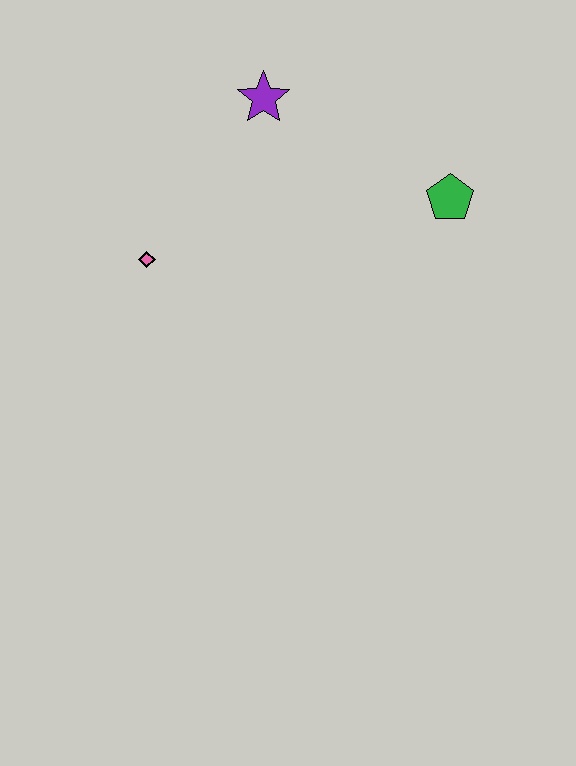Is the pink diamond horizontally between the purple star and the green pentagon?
No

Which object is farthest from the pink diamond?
The green pentagon is farthest from the pink diamond.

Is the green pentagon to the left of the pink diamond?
No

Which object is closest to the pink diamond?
The purple star is closest to the pink diamond.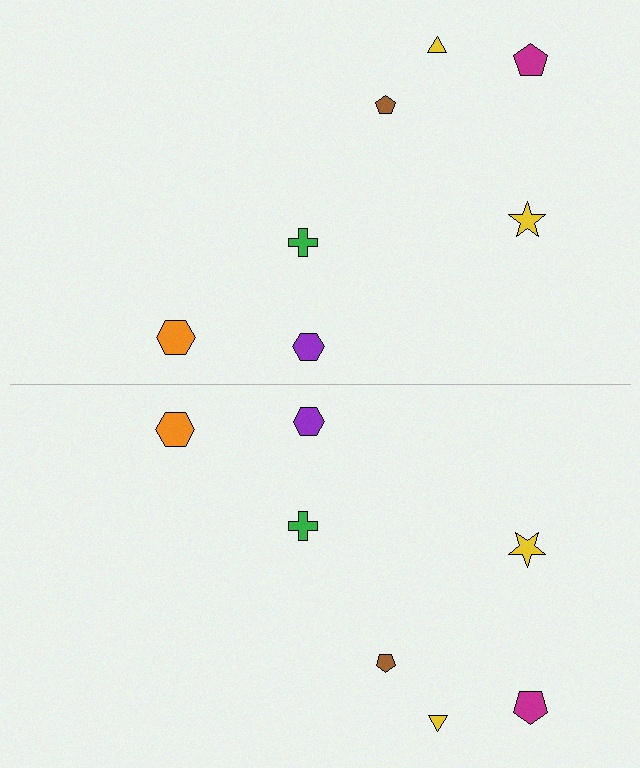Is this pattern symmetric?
Yes, this pattern has bilateral (reflection) symmetry.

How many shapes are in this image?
There are 14 shapes in this image.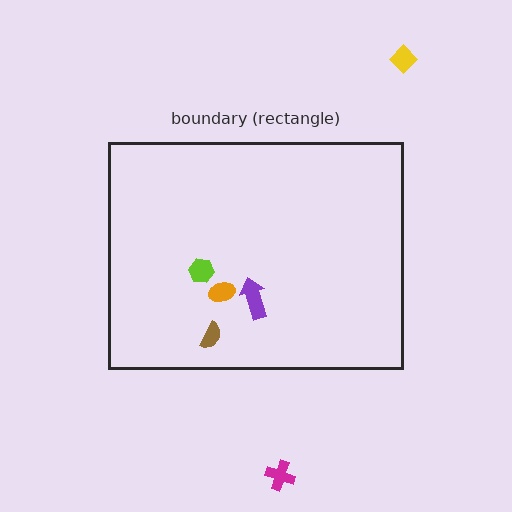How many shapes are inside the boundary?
4 inside, 2 outside.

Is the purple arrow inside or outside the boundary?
Inside.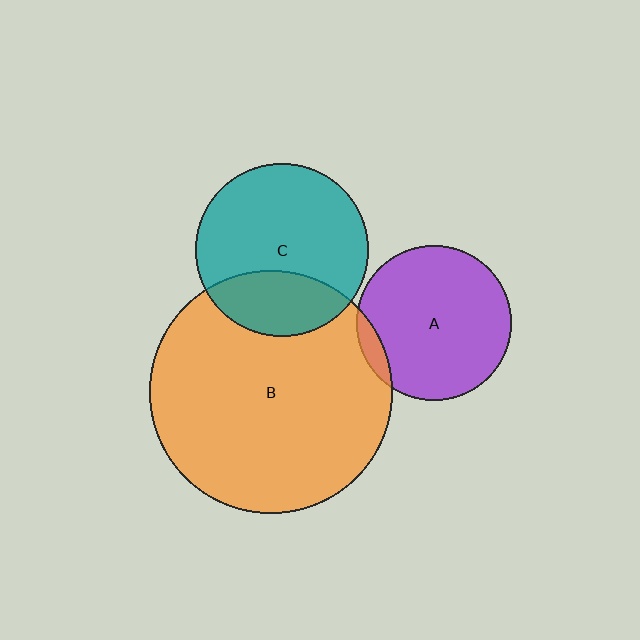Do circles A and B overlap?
Yes.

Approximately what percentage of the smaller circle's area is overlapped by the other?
Approximately 5%.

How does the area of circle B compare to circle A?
Approximately 2.5 times.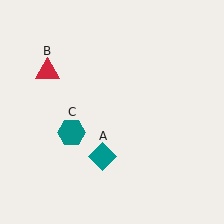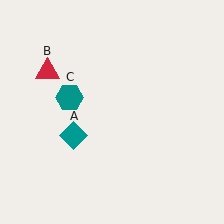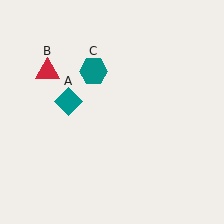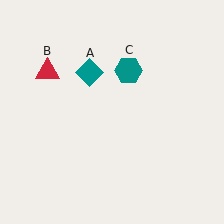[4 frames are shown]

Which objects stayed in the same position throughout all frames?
Red triangle (object B) remained stationary.